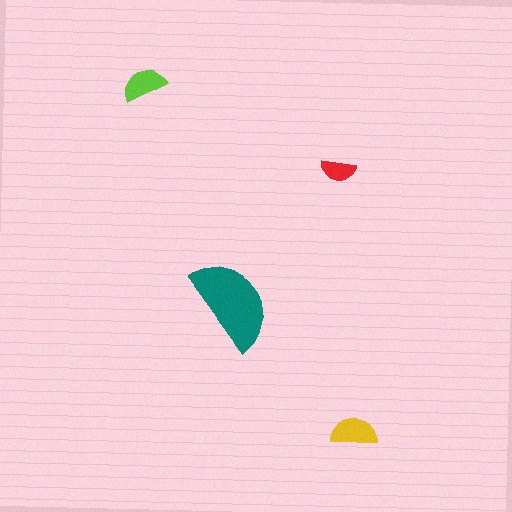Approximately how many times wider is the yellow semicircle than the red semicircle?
About 1.5 times wider.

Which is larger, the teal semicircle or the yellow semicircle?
The teal one.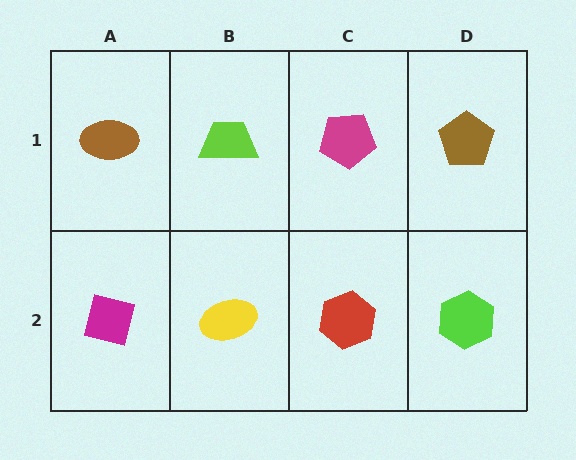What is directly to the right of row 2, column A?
A yellow ellipse.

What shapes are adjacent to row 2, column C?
A magenta pentagon (row 1, column C), a yellow ellipse (row 2, column B), a lime hexagon (row 2, column D).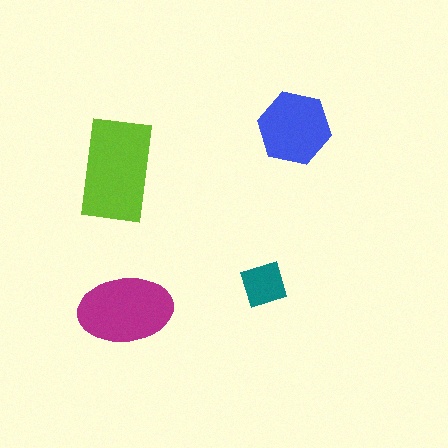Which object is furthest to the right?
The blue hexagon is rightmost.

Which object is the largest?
The lime rectangle.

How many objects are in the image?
There are 4 objects in the image.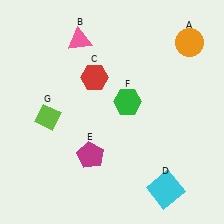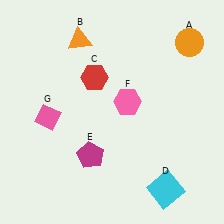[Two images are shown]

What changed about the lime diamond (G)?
In Image 1, G is lime. In Image 2, it changed to pink.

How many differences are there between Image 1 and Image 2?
There are 3 differences between the two images.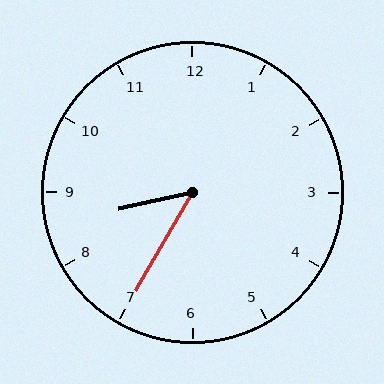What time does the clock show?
8:35.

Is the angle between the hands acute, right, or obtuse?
It is acute.